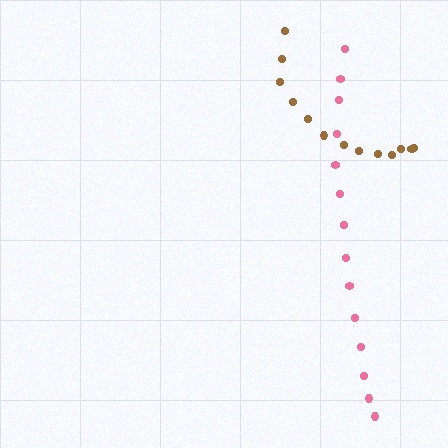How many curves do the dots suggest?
There are 2 distinct paths.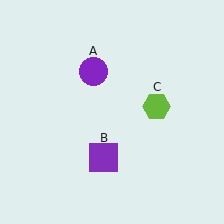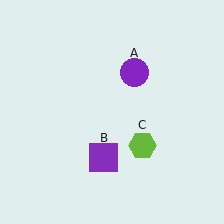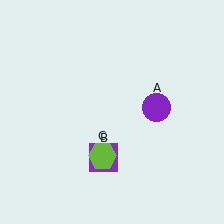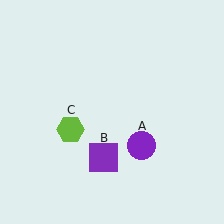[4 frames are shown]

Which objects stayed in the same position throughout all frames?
Purple square (object B) remained stationary.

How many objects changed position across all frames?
2 objects changed position: purple circle (object A), lime hexagon (object C).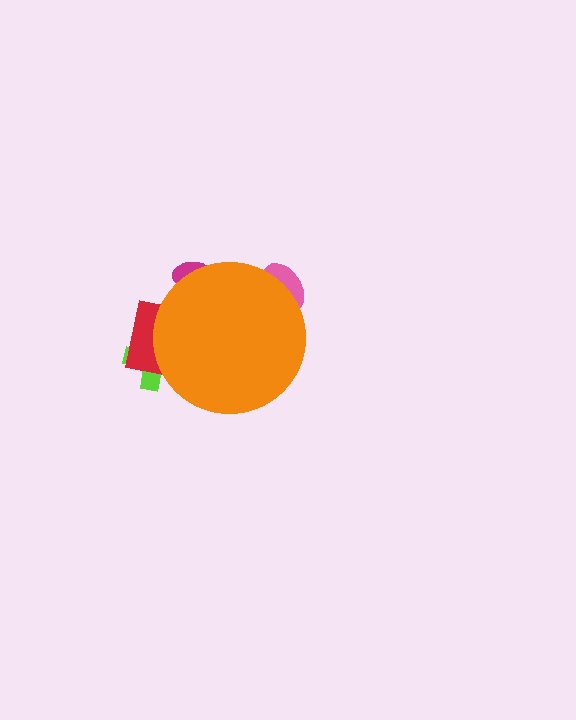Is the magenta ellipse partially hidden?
Yes, the magenta ellipse is partially hidden behind the orange circle.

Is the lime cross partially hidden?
Yes, the lime cross is partially hidden behind the orange circle.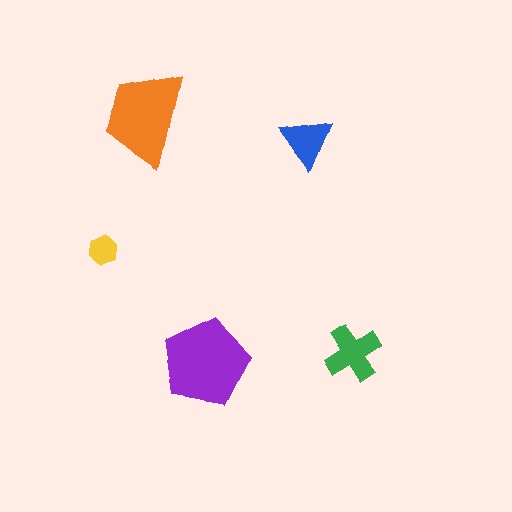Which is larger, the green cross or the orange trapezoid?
The orange trapezoid.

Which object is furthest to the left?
The yellow hexagon is leftmost.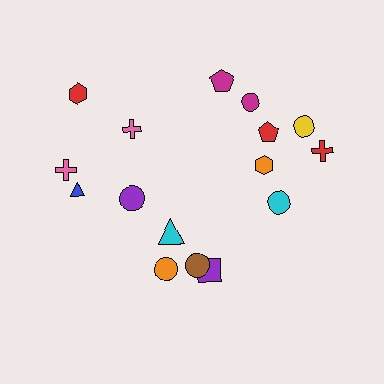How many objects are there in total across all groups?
There are 16 objects.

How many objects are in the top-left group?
There are 4 objects.